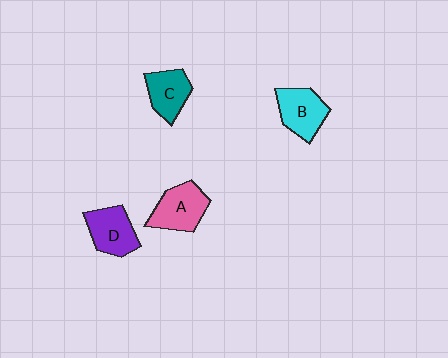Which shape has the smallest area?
Shape C (teal).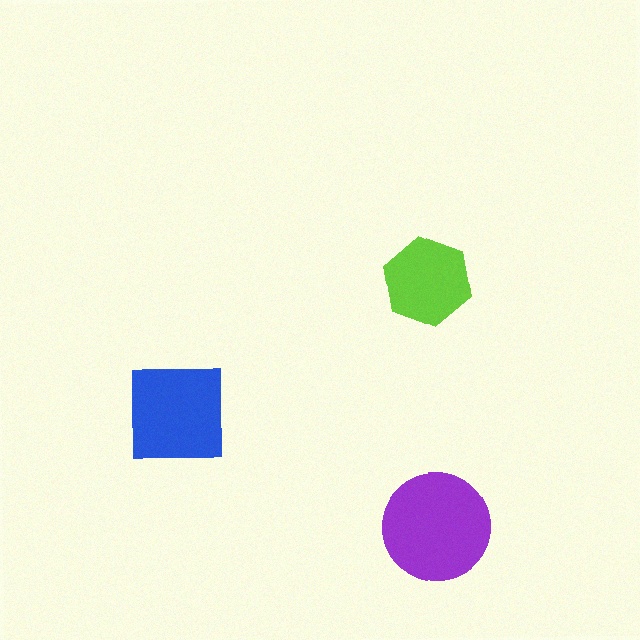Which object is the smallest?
The lime hexagon.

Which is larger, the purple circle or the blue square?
The purple circle.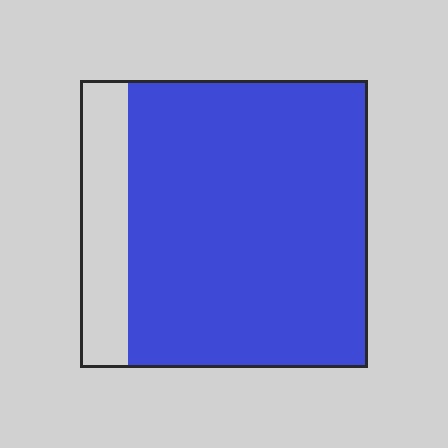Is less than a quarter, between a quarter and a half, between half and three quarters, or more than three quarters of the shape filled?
More than three quarters.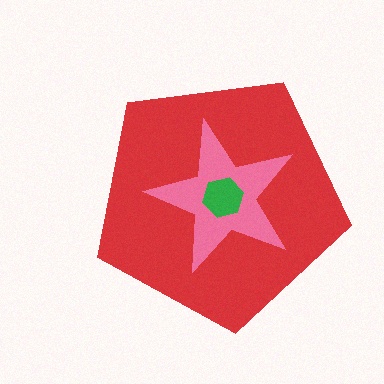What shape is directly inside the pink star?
The green hexagon.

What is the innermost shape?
The green hexagon.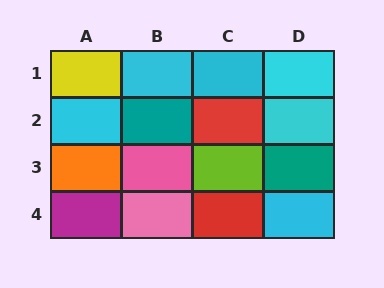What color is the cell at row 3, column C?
Lime.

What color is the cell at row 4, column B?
Pink.